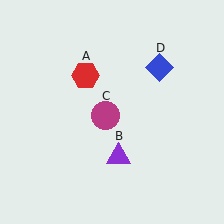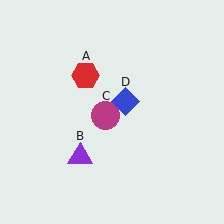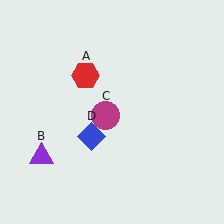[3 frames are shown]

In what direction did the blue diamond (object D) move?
The blue diamond (object D) moved down and to the left.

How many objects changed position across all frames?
2 objects changed position: purple triangle (object B), blue diamond (object D).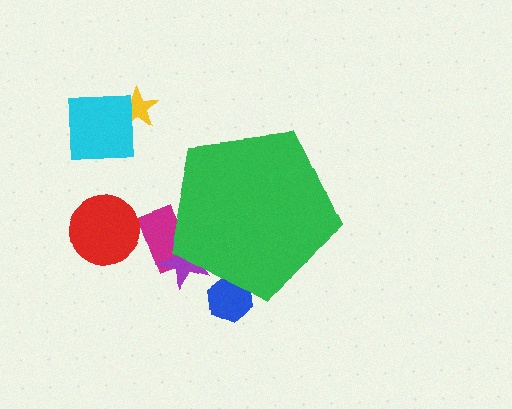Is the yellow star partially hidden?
No, the yellow star is fully visible.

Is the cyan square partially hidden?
No, the cyan square is fully visible.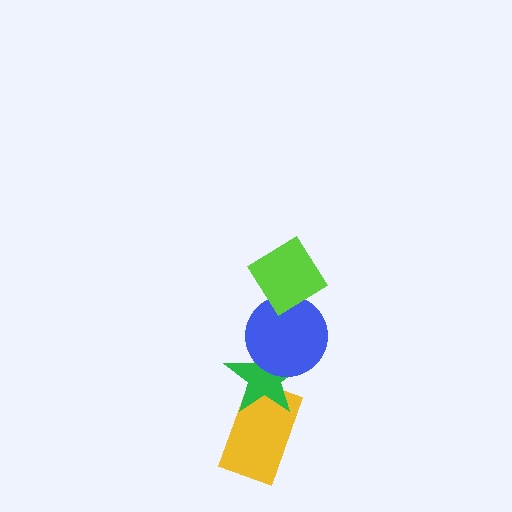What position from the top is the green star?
The green star is 3rd from the top.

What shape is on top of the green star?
The blue circle is on top of the green star.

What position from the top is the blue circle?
The blue circle is 2nd from the top.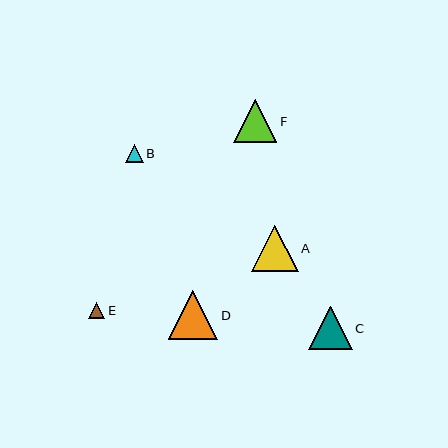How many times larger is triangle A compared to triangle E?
Triangle A is approximately 2.9 times the size of triangle E.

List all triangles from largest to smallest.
From largest to smallest: D, A, C, F, B, E.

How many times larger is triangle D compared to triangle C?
Triangle D is approximately 1.1 times the size of triangle C.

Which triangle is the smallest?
Triangle E is the smallest with a size of approximately 16 pixels.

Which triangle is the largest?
Triangle D is the largest with a size of approximately 49 pixels.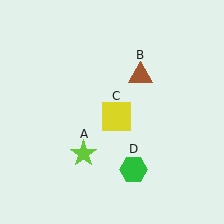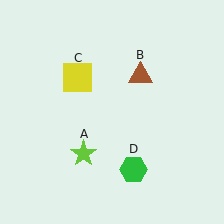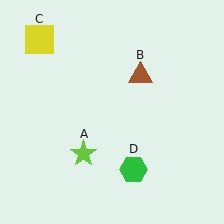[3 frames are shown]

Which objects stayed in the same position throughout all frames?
Lime star (object A) and brown triangle (object B) and green hexagon (object D) remained stationary.